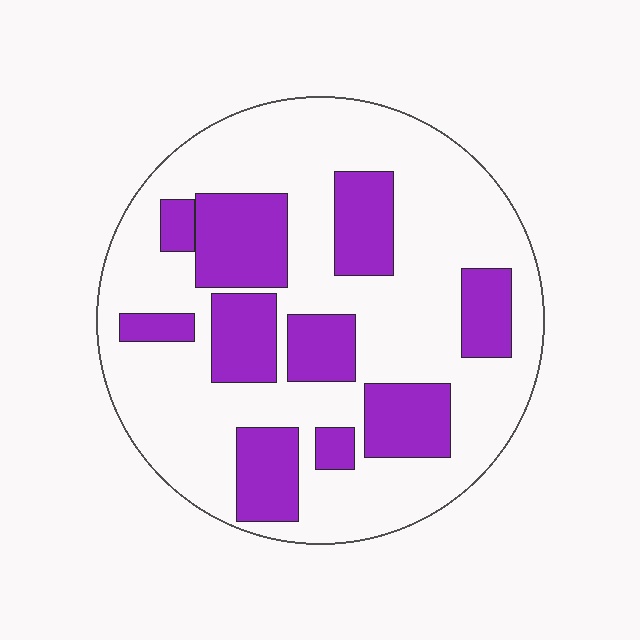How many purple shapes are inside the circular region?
10.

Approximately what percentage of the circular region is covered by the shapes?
Approximately 30%.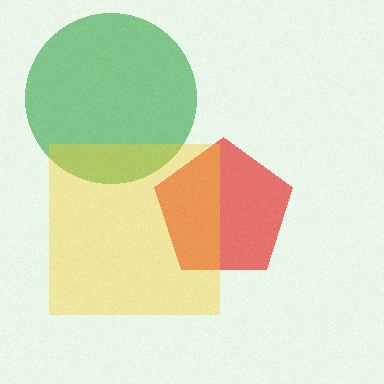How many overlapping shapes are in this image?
There are 3 overlapping shapes in the image.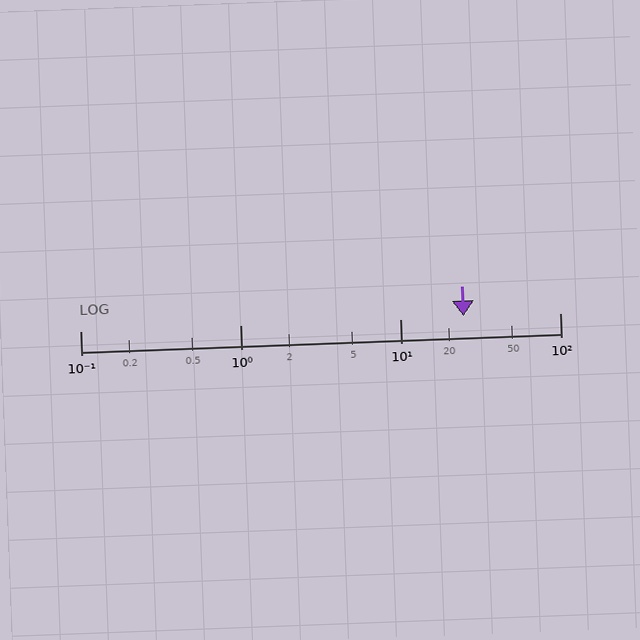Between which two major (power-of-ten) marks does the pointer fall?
The pointer is between 10 and 100.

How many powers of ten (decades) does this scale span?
The scale spans 3 decades, from 0.1 to 100.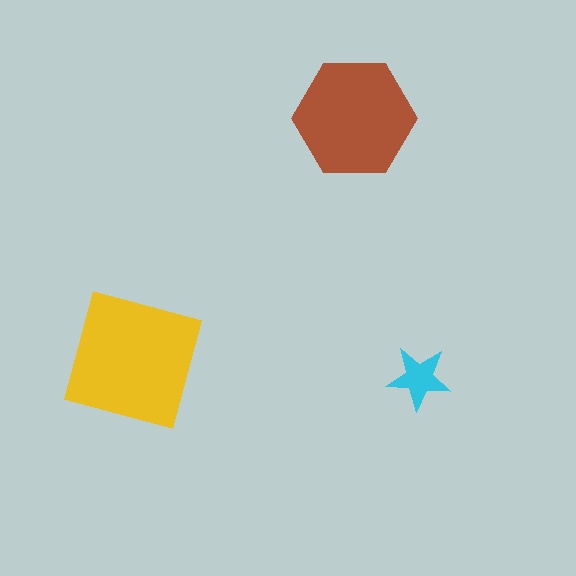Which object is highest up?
The brown hexagon is topmost.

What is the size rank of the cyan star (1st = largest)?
3rd.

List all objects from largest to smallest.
The yellow square, the brown hexagon, the cyan star.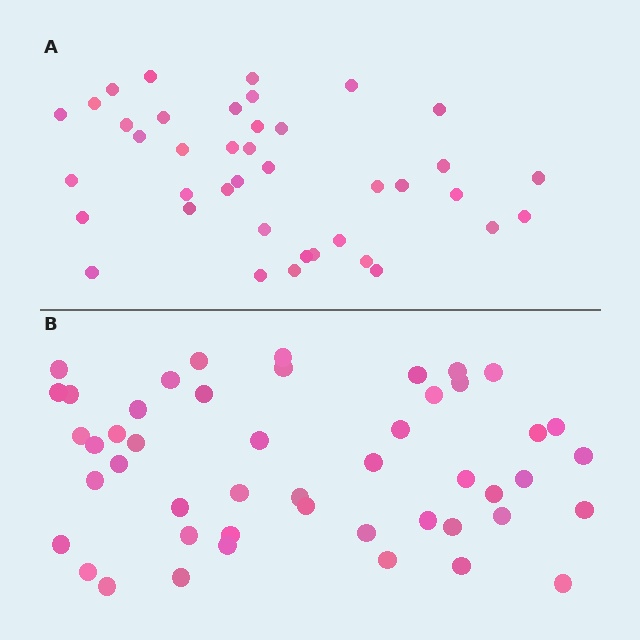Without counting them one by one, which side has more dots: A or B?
Region B (the bottom region) has more dots.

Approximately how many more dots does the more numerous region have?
Region B has roughly 8 or so more dots than region A.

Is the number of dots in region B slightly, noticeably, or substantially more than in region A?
Region B has only slightly more — the two regions are fairly close. The ratio is roughly 1.2 to 1.